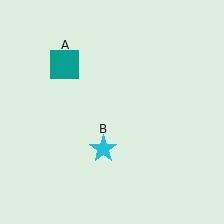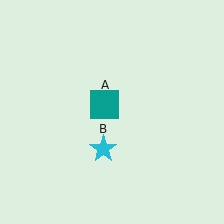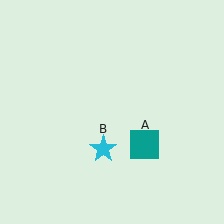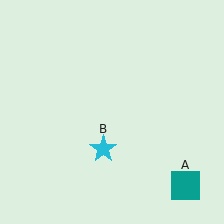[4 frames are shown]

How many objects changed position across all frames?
1 object changed position: teal square (object A).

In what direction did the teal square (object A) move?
The teal square (object A) moved down and to the right.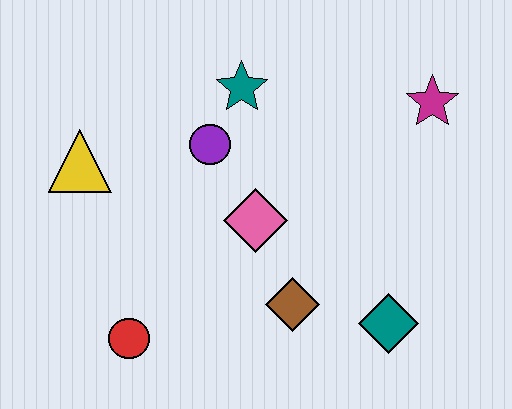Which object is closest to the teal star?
The purple circle is closest to the teal star.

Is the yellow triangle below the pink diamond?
No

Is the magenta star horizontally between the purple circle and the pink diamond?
No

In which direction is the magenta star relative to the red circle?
The magenta star is to the right of the red circle.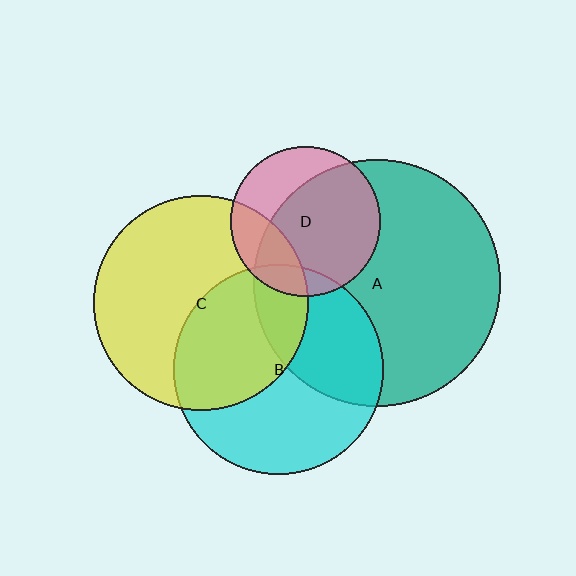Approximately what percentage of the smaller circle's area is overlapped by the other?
Approximately 15%.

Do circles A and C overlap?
Yes.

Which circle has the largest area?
Circle A (teal).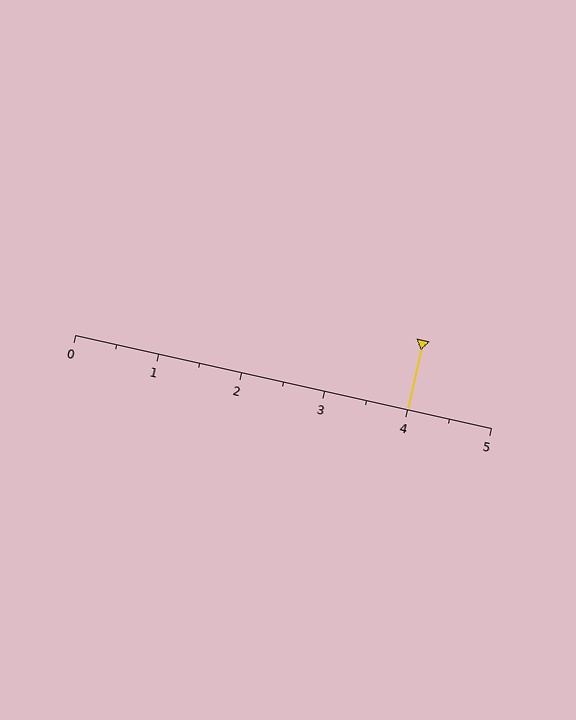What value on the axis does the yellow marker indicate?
The marker indicates approximately 4.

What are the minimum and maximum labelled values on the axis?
The axis runs from 0 to 5.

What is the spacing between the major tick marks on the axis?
The major ticks are spaced 1 apart.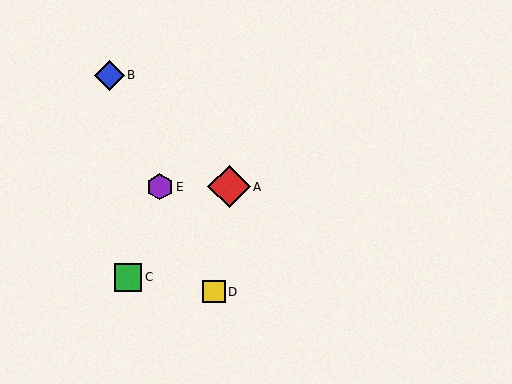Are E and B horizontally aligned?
No, E is at y≈187 and B is at y≈75.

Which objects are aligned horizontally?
Objects A, E are aligned horizontally.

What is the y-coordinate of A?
Object A is at y≈187.